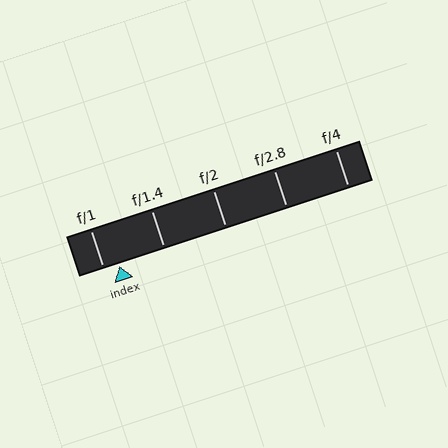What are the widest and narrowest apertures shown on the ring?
The widest aperture shown is f/1 and the narrowest is f/4.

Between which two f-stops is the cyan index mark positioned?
The index mark is between f/1 and f/1.4.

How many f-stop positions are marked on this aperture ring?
There are 5 f-stop positions marked.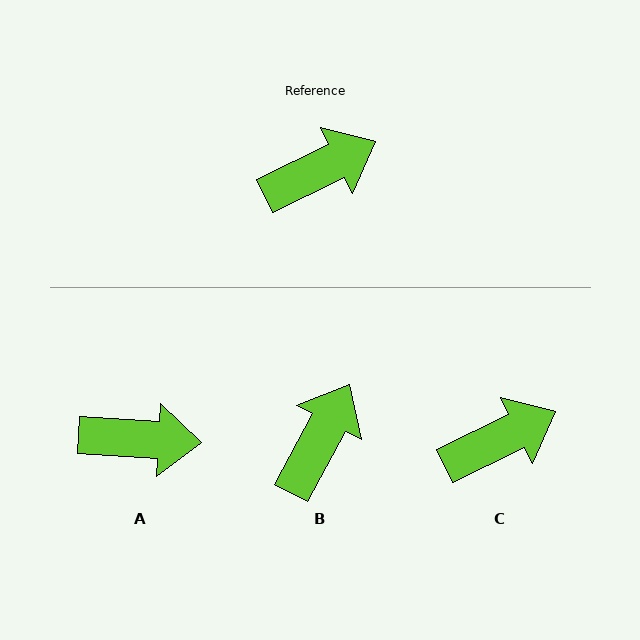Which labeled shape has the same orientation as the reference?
C.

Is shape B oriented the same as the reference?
No, it is off by about 36 degrees.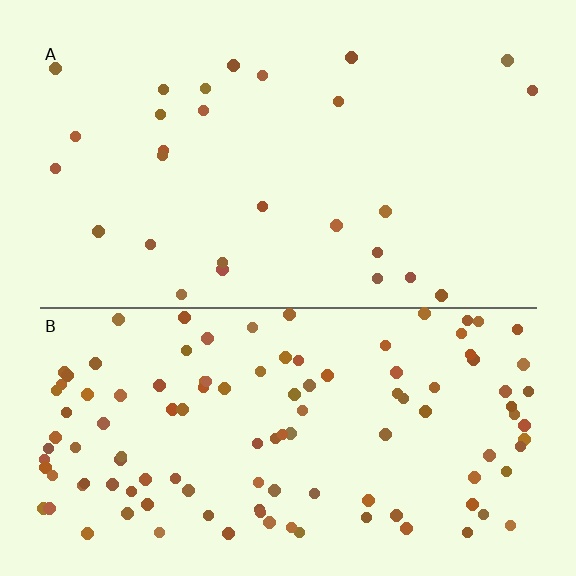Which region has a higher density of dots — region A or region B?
B (the bottom).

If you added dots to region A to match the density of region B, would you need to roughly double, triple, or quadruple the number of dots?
Approximately quadruple.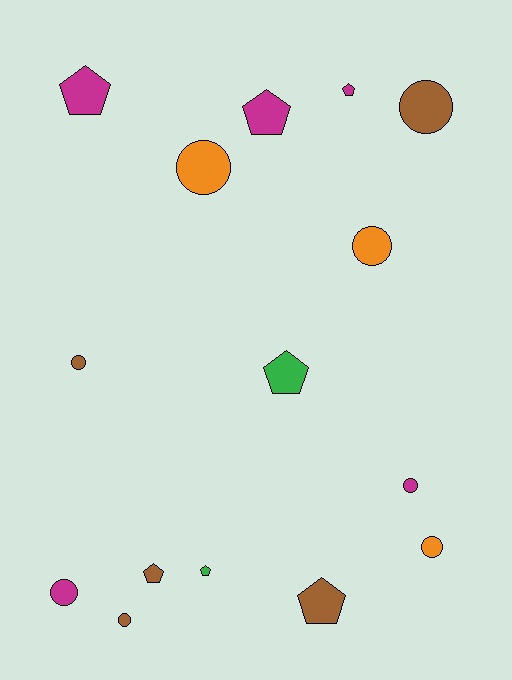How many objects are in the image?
There are 15 objects.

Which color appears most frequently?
Magenta, with 5 objects.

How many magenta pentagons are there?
There are 3 magenta pentagons.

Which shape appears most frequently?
Circle, with 8 objects.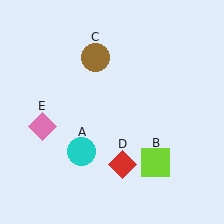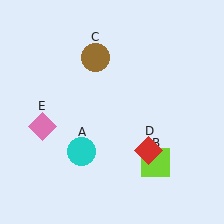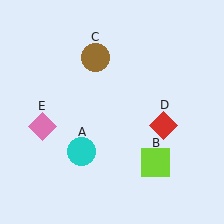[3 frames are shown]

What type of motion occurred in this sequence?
The red diamond (object D) rotated counterclockwise around the center of the scene.